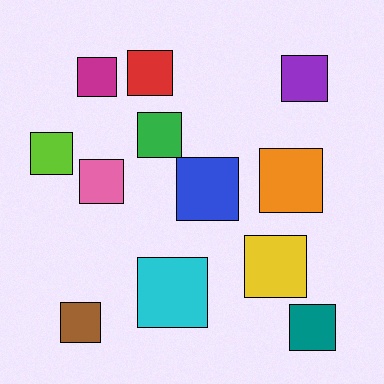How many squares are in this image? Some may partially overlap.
There are 12 squares.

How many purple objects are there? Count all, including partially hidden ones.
There is 1 purple object.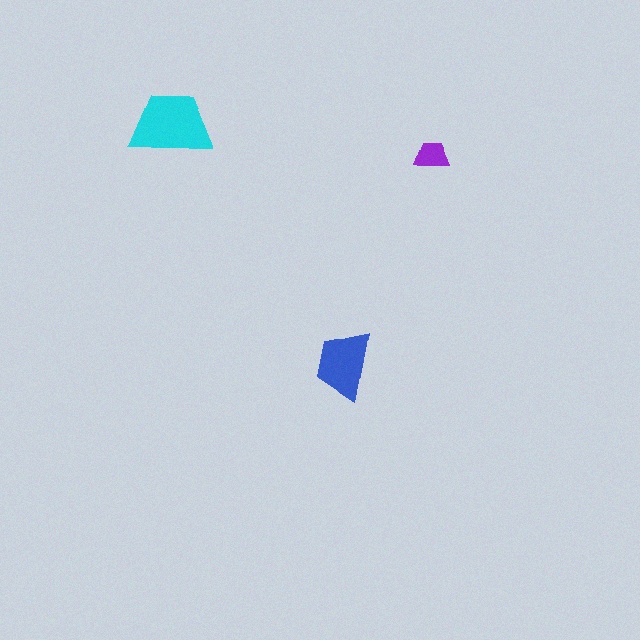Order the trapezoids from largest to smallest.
the cyan one, the blue one, the purple one.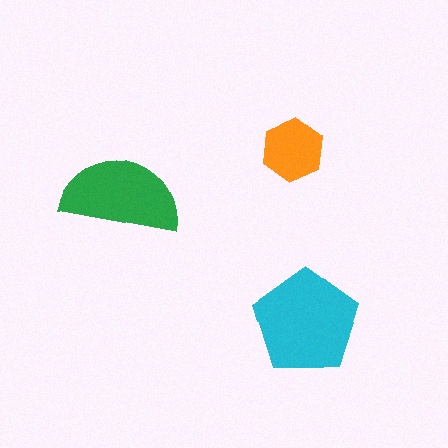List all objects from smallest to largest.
The orange hexagon, the green semicircle, the cyan pentagon.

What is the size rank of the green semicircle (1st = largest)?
2nd.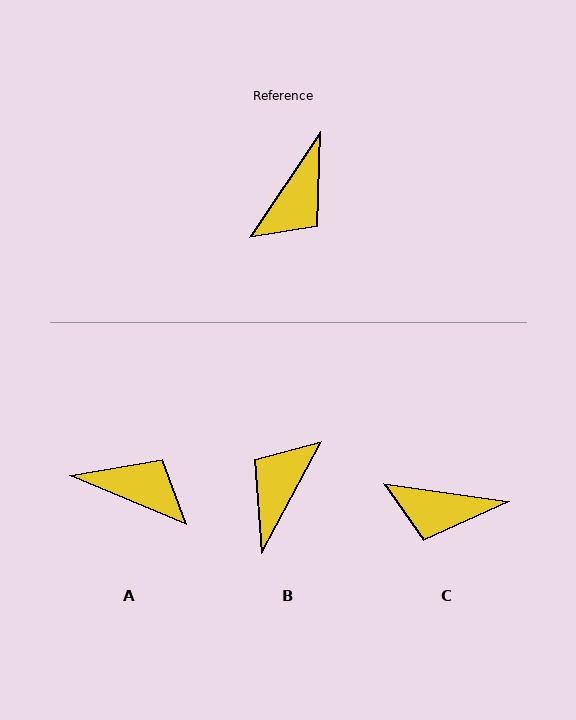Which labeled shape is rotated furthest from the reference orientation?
B, about 175 degrees away.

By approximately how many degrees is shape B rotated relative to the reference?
Approximately 175 degrees clockwise.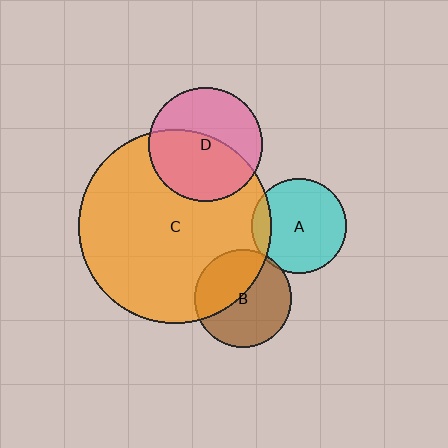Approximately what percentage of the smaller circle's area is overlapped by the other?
Approximately 55%.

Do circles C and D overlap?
Yes.